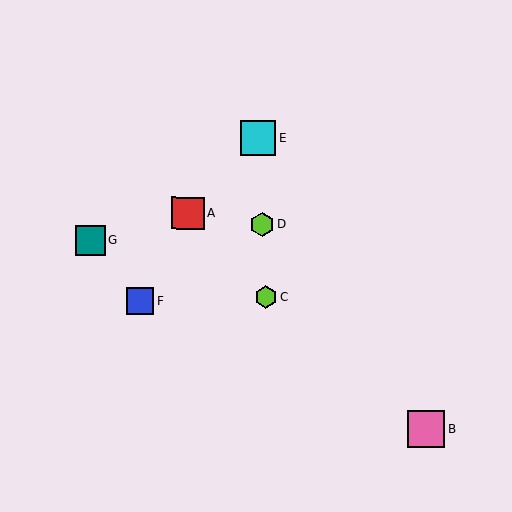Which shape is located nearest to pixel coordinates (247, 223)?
The lime hexagon (labeled D) at (262, 224) is nearest to that location.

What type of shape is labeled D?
Shape D is a lime hexagon.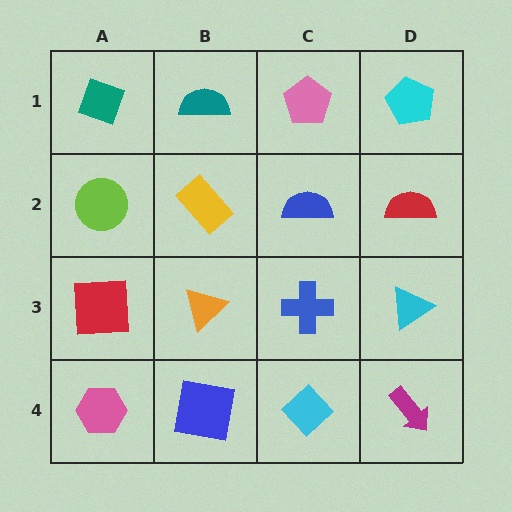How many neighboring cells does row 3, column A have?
3.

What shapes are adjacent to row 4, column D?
A cyan triangle (row 3, column D), a cyan diamond (row 4, column C).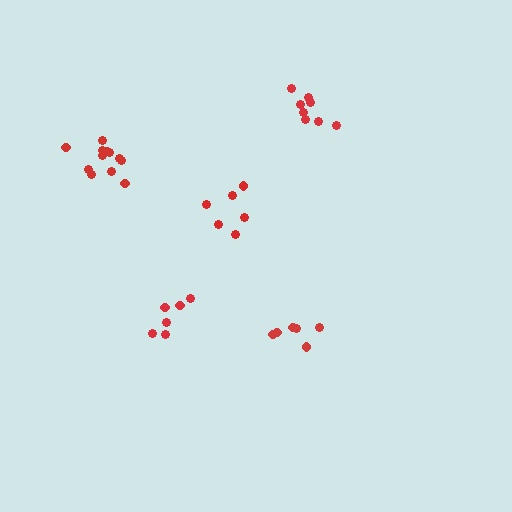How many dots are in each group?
Group 1: 6 dots, Group 2: 8 dots, Group 3: 12 dots, Group 4: 6 dots, Group 5: 6 dots (38 total).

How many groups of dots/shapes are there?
There are 5 groups.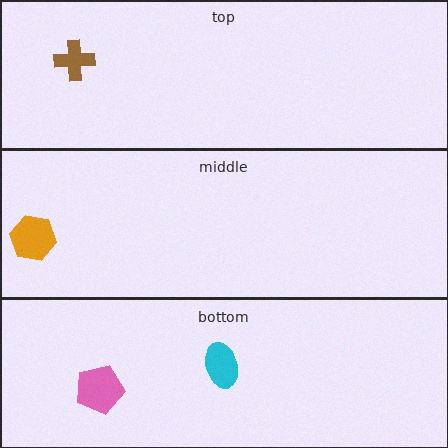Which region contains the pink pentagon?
The bottom region.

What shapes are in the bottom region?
The cyan ellipse, the pink pentagon.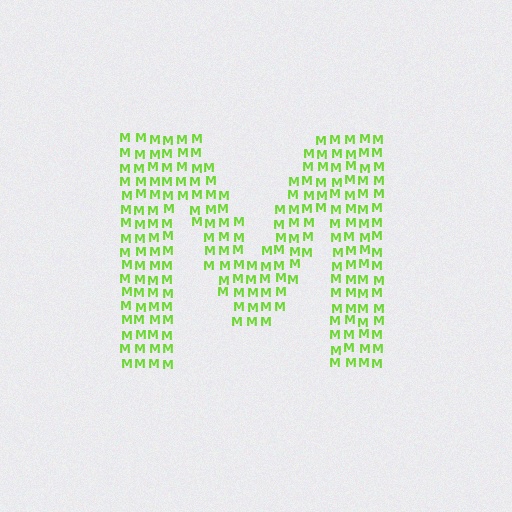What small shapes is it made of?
It is made of small letter M's.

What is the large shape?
The large shape is the letter M.